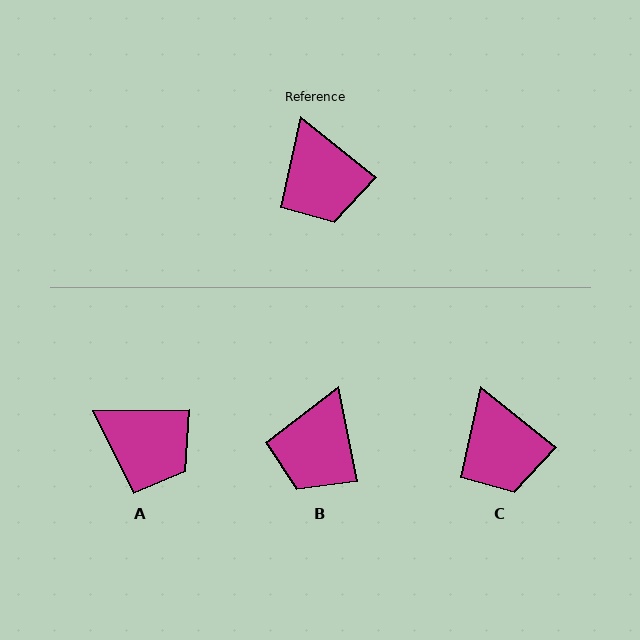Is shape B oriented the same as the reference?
No, it is off by about 40 degrees.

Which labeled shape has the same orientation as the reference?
C.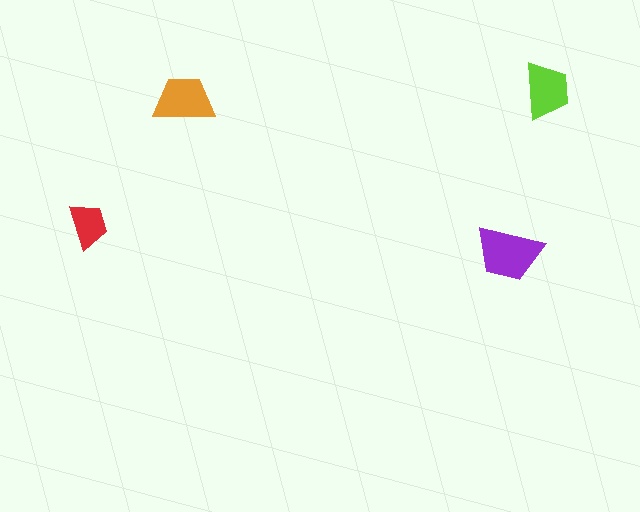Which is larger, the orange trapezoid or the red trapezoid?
The orange one.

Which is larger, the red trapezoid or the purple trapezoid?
The purple one.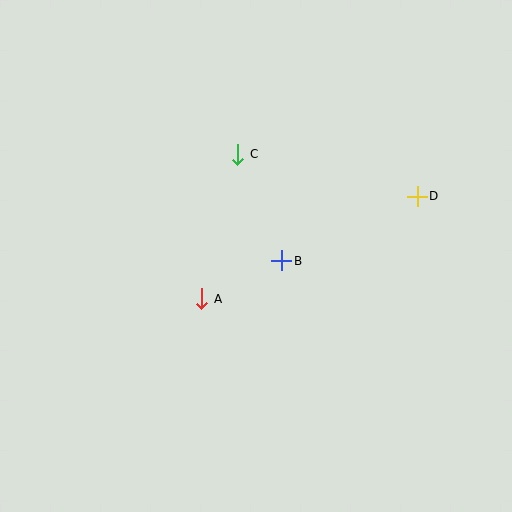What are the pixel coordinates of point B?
Point B is at (282, 261).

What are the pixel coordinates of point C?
Point C is at (238, 154).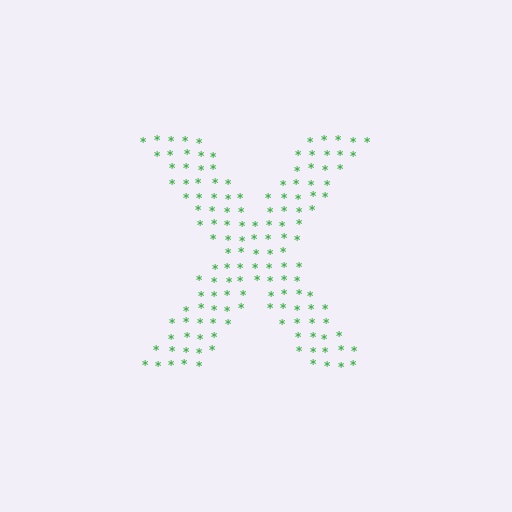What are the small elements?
The small elements are asterisks.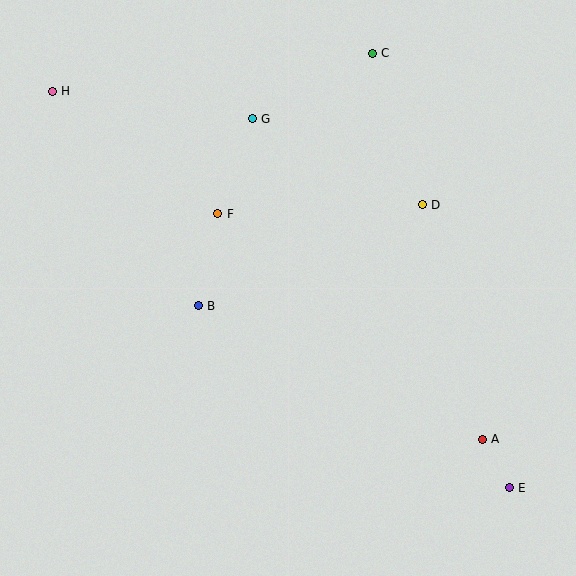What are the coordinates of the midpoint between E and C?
The midpoint between E and C is at (441, 270).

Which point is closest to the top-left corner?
Point H is closest to the top-left corner.